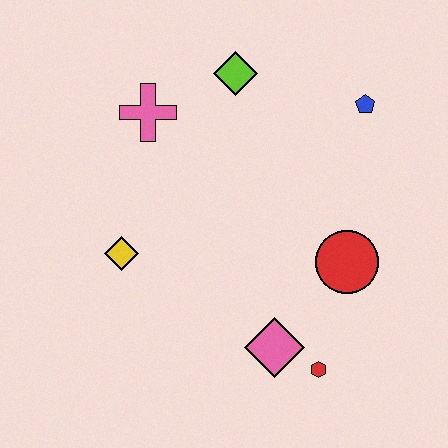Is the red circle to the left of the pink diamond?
No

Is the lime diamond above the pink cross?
Yes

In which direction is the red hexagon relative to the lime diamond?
The red hexagon is below the lime diamond.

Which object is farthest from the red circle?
The pink cross is farthest from the red circle.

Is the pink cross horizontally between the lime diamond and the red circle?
No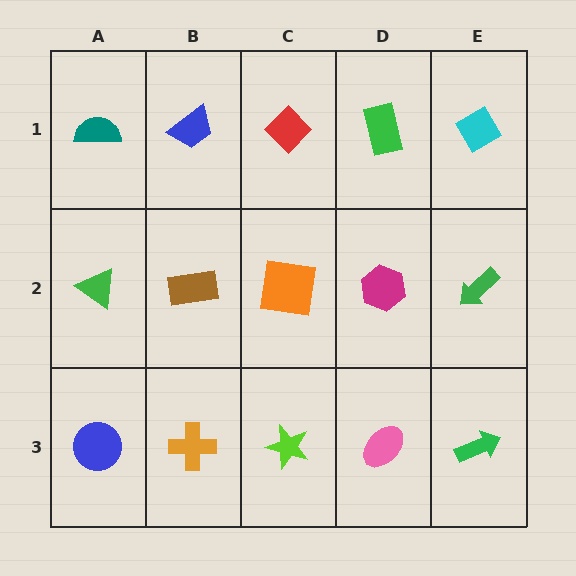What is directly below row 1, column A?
A green triangle.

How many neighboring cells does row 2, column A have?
3.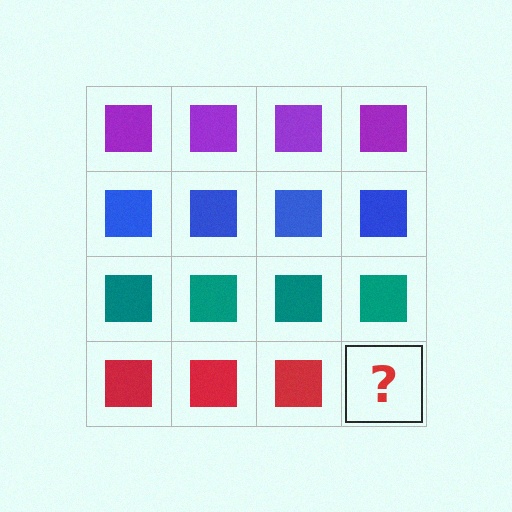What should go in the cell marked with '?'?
The missing cell should contain a red square.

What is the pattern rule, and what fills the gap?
The rule is that each row has a consistent color. The gap should be filled with a red square.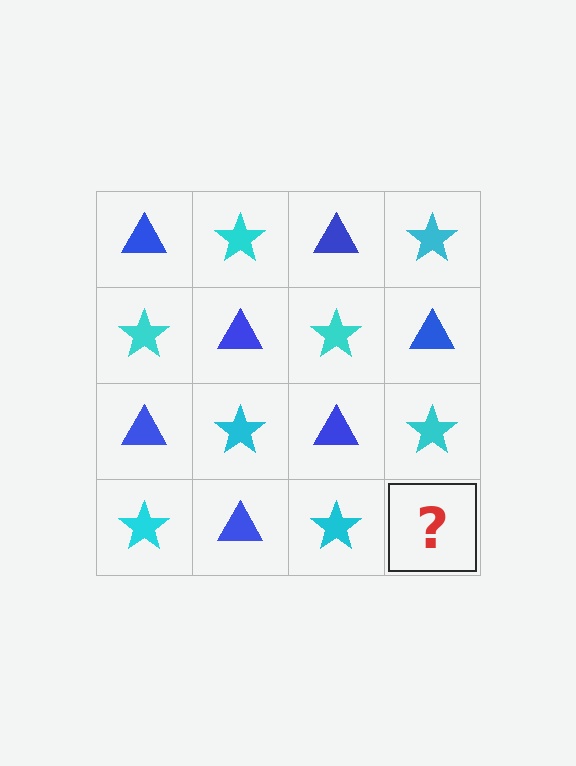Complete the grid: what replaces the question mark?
The question mark should be replaced with a blue triangle.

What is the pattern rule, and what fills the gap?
The rule is that it alternates blue triangle and cyan star in a checkerboard pattern. The gap should be filled with a blue triangle.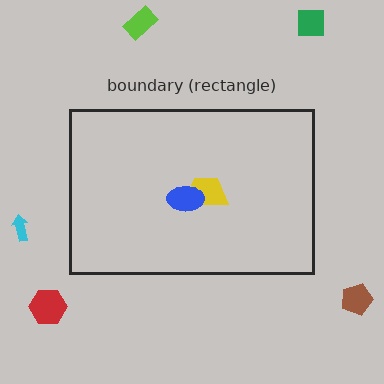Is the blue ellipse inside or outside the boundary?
Inside.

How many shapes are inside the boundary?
2 inside, 5 outside.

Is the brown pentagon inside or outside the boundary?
Outside.